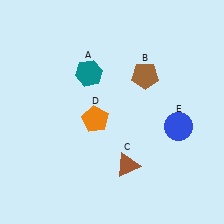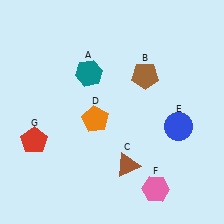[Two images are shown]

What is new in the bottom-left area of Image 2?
A red pentagon (G) was added in the bottom-left area of Image 2.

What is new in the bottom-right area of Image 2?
A pink hexagon (F) was added in the bottom-right area of Image 2.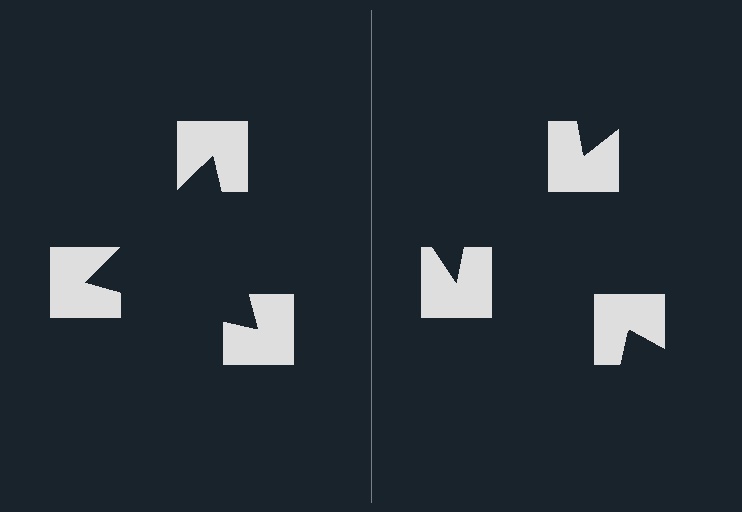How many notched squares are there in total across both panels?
6 — 3 on each side.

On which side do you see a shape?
An illusory triangle appears on the left side. On the right side the wedge cuts are rotated, so no coherent shape forms.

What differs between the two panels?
The notched squares are positioned identically on both sides; only the wedge orientations differ. On the left they align to a triangle; on the right they are misaligned.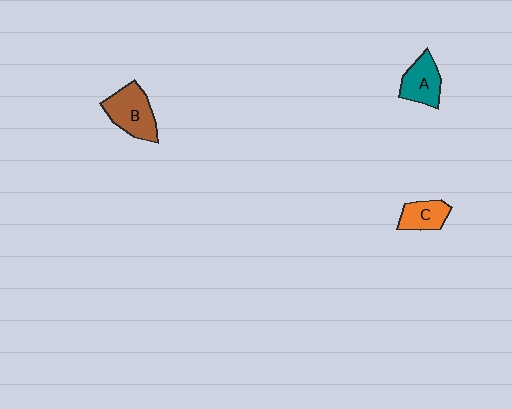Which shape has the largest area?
Shape B (brown).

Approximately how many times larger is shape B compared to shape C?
Approximately 1.6 times.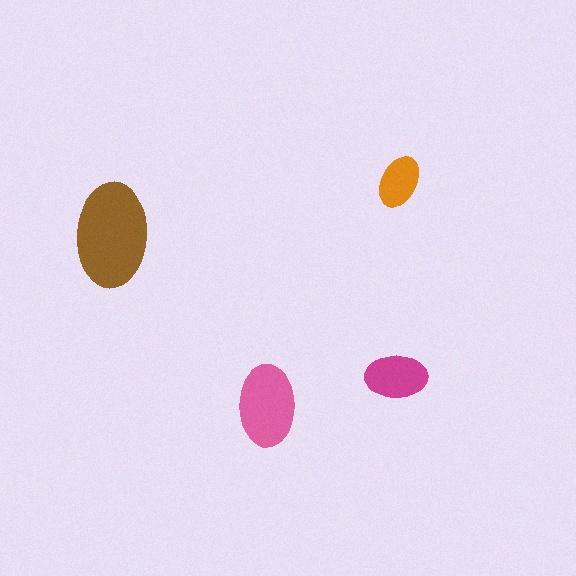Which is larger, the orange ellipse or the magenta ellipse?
The magenta one.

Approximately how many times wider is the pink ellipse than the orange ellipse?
About 1.5 times wider.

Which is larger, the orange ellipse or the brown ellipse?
The brown one.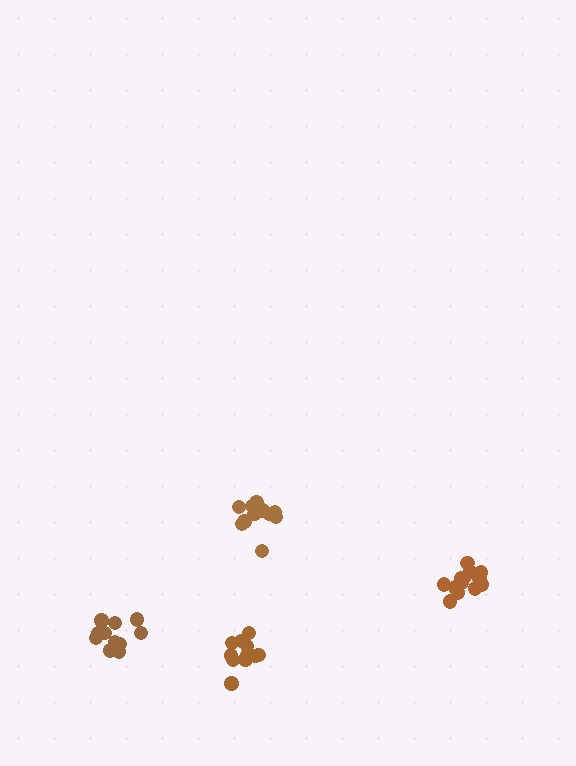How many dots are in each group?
Group 1: 15 dots, Group 2: 12 dots, Group 3: 12 dots, Group 4: 11 dots (50 total).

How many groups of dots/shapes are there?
There are 4 groups.